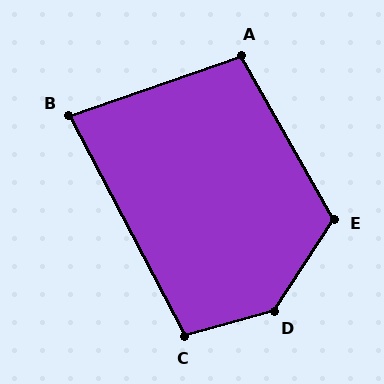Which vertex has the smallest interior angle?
B, at approximately 82 degrees.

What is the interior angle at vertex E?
Approximately 117 degrees (obtuse).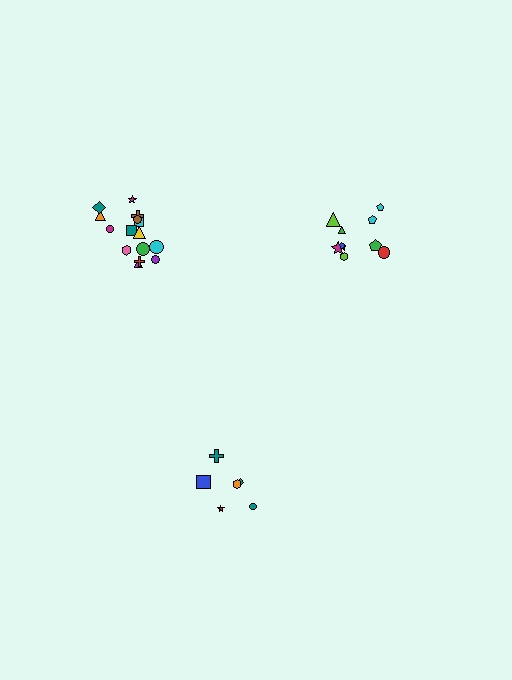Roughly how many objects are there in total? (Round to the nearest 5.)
Roughly 30 objects in total.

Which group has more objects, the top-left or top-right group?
The top-left group.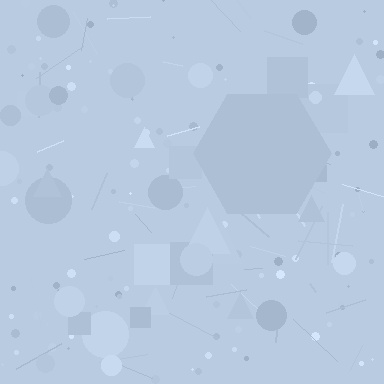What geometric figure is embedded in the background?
A hexagon is embedded in the background.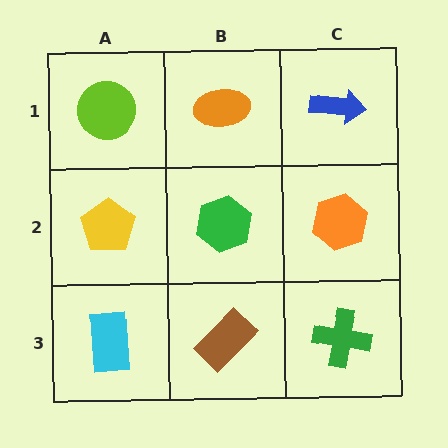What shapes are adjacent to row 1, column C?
An orange hexagon (row 2, column C), an orange ellipse (row 1, column B).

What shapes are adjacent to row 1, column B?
A green hexagon (row 2, column B), a lime circle (row 1, column A), a blue arrow (row 1, column C).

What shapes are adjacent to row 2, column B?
An orange ellipse (row 1, column B), a brown rectangle (row 3, column B), a yellow pentagon (row 2, column A), an orange hexagon (row 2, column C).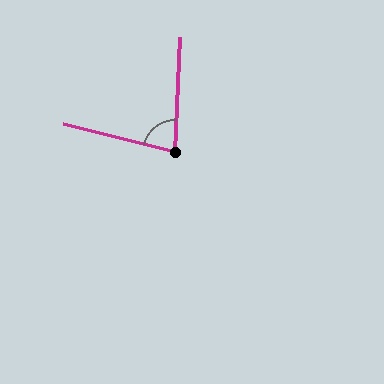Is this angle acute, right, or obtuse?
It is acute.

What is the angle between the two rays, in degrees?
Approximately 79 degrees.